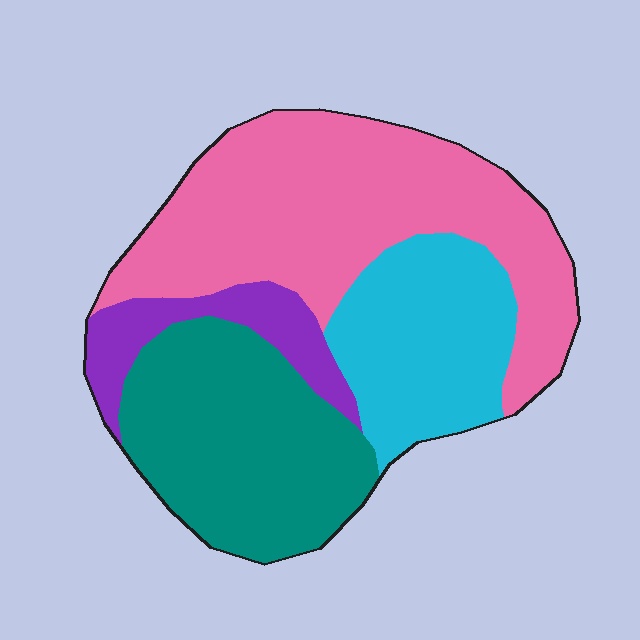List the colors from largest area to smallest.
From largest to smallest: pink, teal, cyan, purple.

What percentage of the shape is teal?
Teal takes up about one quarter (1/4) of the shape.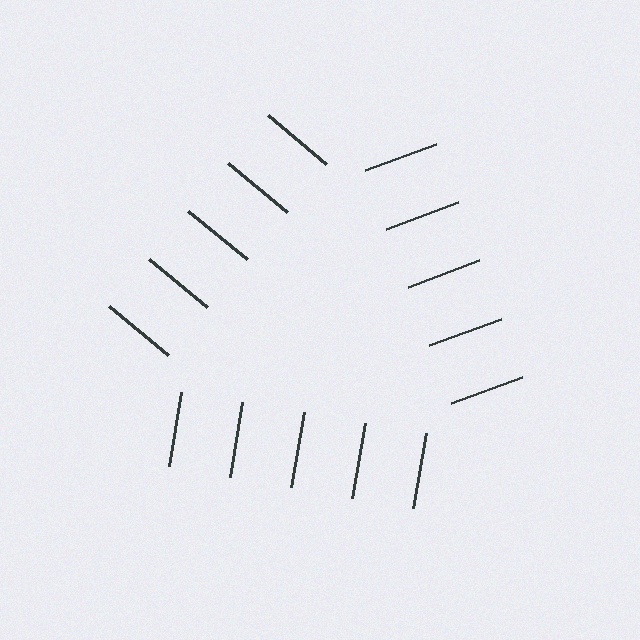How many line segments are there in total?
15 — 5 along each of the 3 edges.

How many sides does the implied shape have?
3 sides — the line-ends trace a triangle.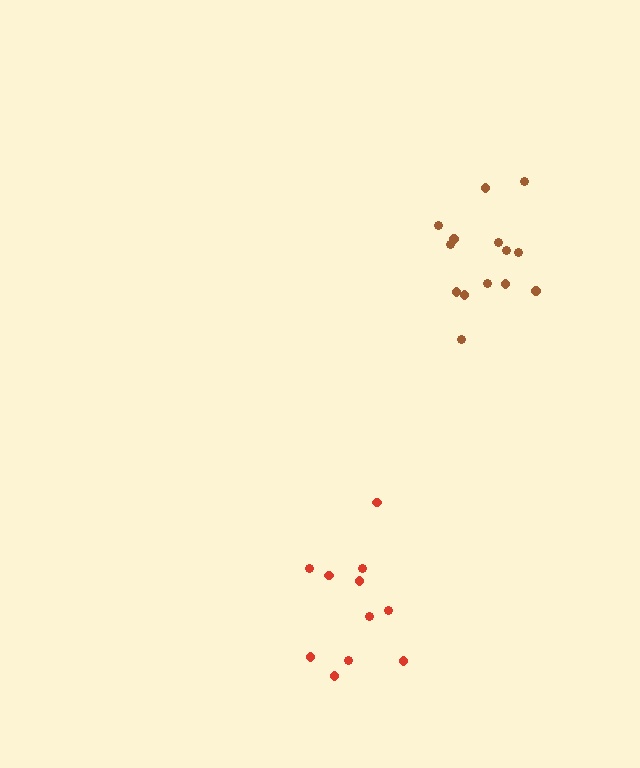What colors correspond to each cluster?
The clusters are colored: brown, red.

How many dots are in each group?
Group 1: 14 dots, Group 2: 11 dots (25 total).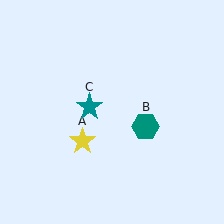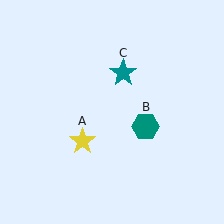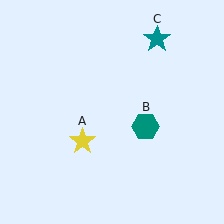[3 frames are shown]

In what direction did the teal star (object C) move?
The teal star (object C) moved up and to the right.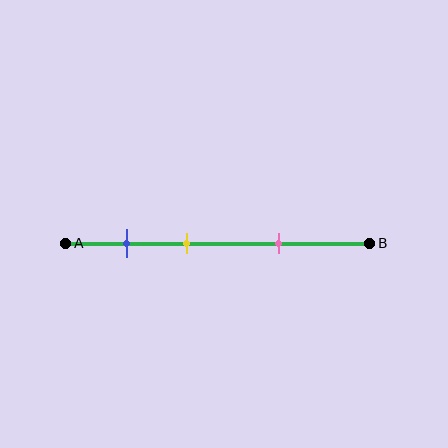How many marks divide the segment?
There are 3 marks dividing the segment.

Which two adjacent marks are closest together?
The blue and yellow marks are the closest adjacent pair.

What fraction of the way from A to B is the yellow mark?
The yellow mark is approximately 40% (0.4) of the way from A to B.